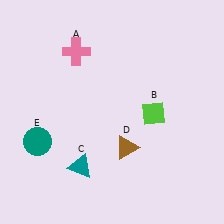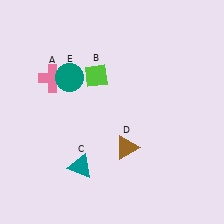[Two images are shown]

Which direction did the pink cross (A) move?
The pink cross (A) moved down.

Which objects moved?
The objects that moved are: the pink cross (A), the lime diamond (B), the teal circle (E).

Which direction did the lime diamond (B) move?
The lime diamond (B) moved left.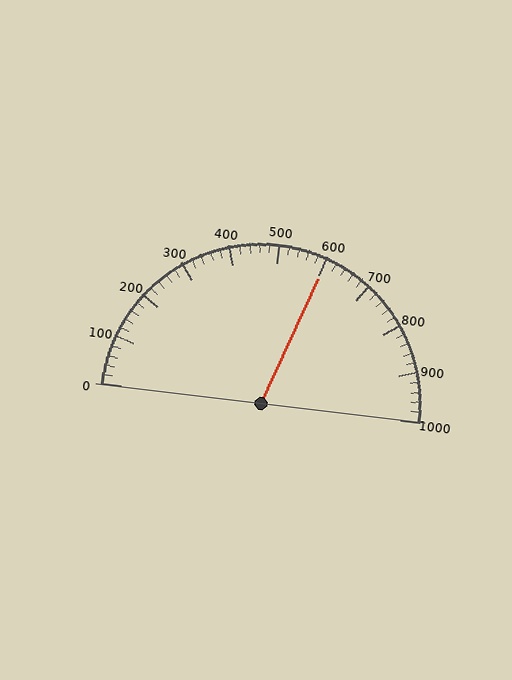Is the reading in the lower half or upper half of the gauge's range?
The reading is in the upper half of the range (0 to 1000).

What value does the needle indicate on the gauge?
The needle indicates approximately 600.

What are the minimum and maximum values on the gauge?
The gauge ranges from 0 to 1000.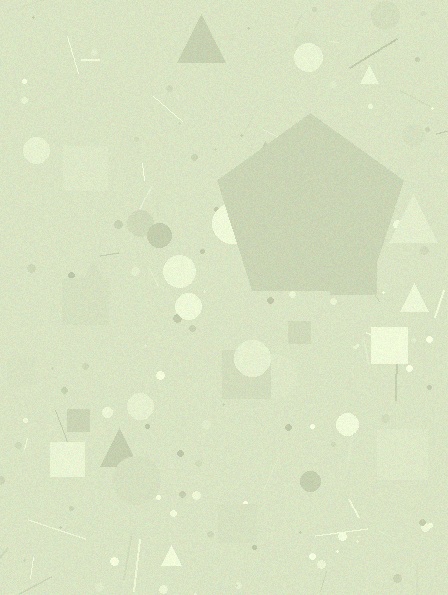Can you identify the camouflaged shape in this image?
The camouflaged shape is a pentagon.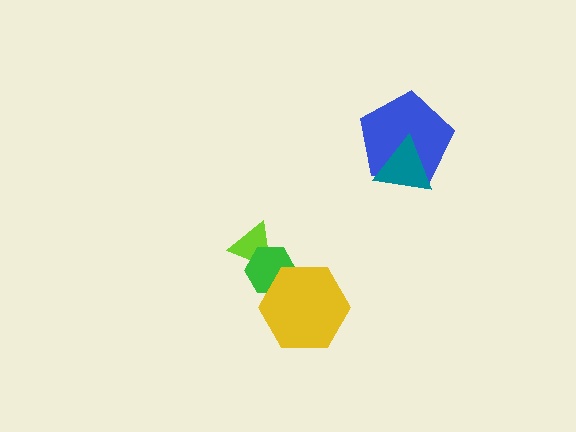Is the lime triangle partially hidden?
Yes, it is partially covered by another shape.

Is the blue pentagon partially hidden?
Yes, it is partially covered by another shape.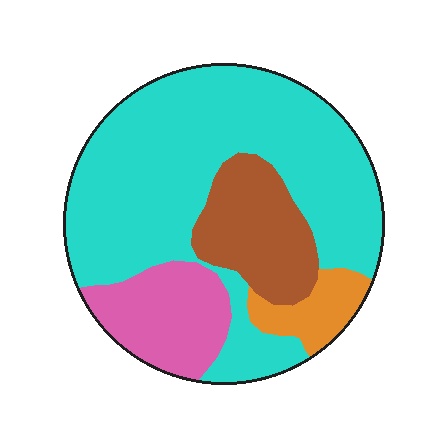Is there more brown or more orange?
Brown.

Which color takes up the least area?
Orange, at roughly 5%.